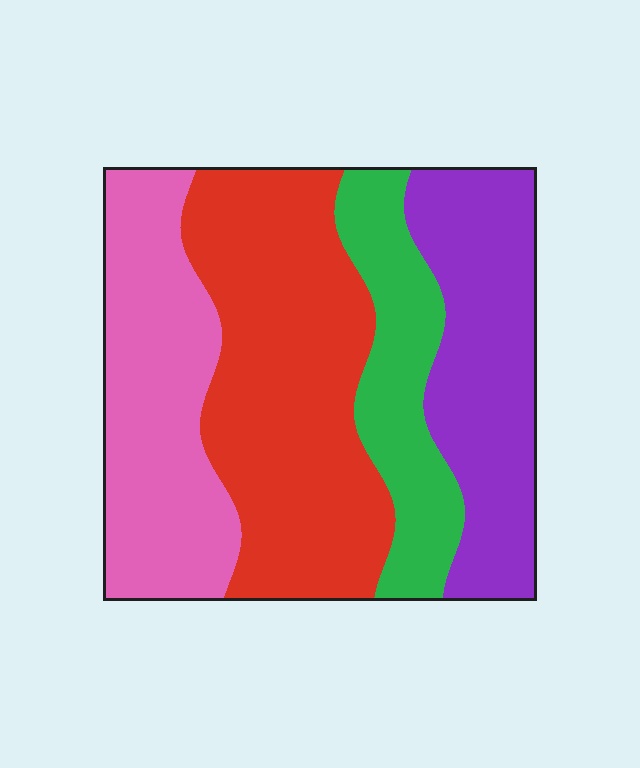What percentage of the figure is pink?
Pink takes up about one quarter (1/4) of the figure.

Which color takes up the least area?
Green, at roughly 15%.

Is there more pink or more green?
Pink.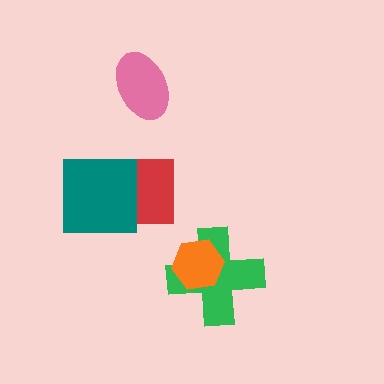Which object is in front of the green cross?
The orange hexagon is in front of the green cross.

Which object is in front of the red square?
The teal square is in front of the red square.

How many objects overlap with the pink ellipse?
0 objects overlap with the pink ellipse.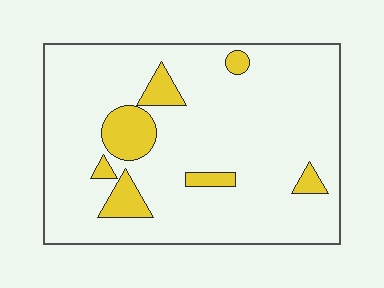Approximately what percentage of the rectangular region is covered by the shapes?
Approximately 10%.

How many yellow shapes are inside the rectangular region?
7.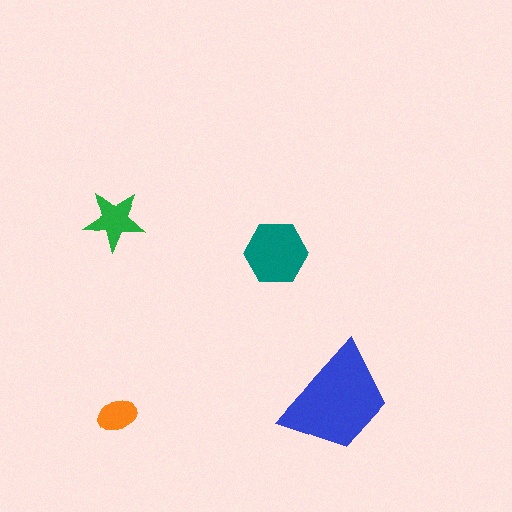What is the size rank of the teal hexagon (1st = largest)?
2nd.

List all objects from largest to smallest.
The blue trapezoid, the teal hexagon, the green star, the orange ellipse.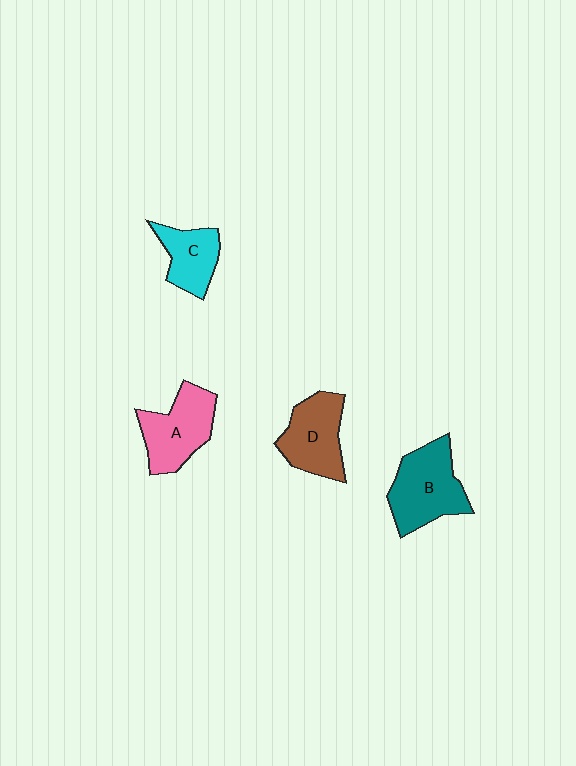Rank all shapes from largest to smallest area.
From largest to smallest: B (teal), A (pink), D (brown), C (cyan).